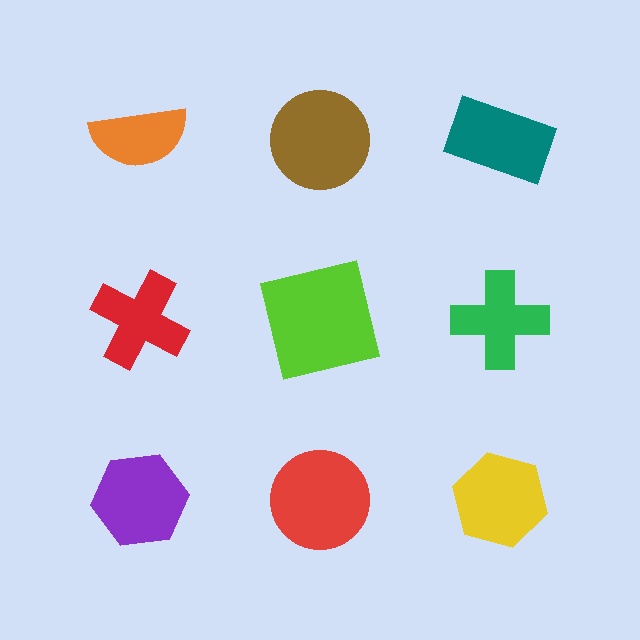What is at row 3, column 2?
A red circle.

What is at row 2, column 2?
A lime square.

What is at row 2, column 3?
A green cross.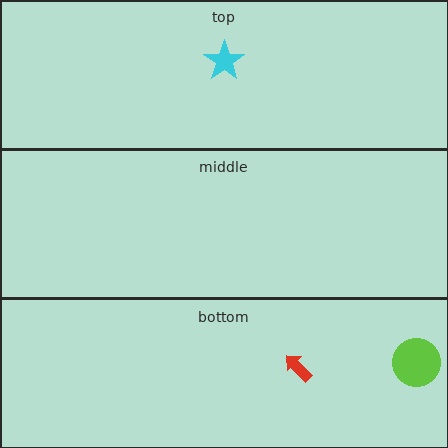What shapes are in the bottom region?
The red arrow, the lime circle.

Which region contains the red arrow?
The bottom region.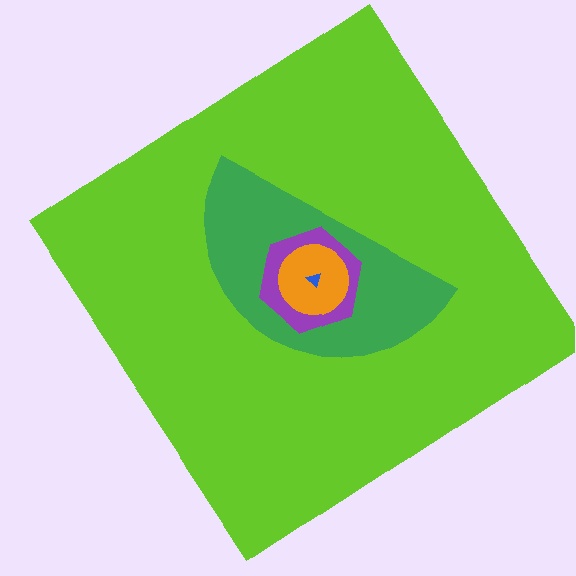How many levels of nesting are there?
5.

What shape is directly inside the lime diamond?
The green semicircle.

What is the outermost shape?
The lime diamond.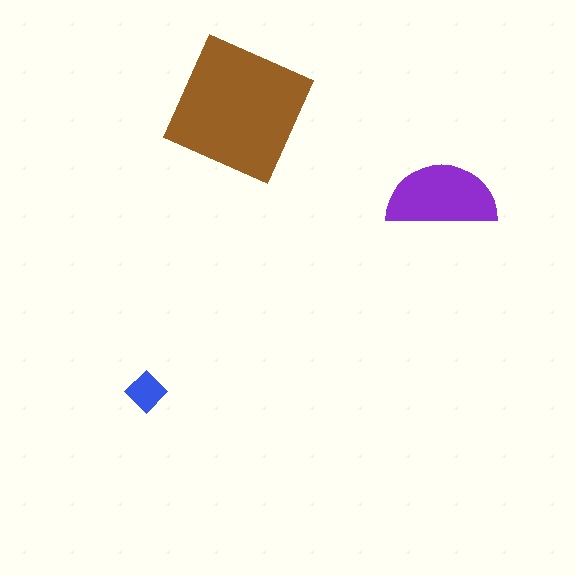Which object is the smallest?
The blue diamond.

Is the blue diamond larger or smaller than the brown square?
Smaller.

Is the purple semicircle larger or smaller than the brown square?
Smaller.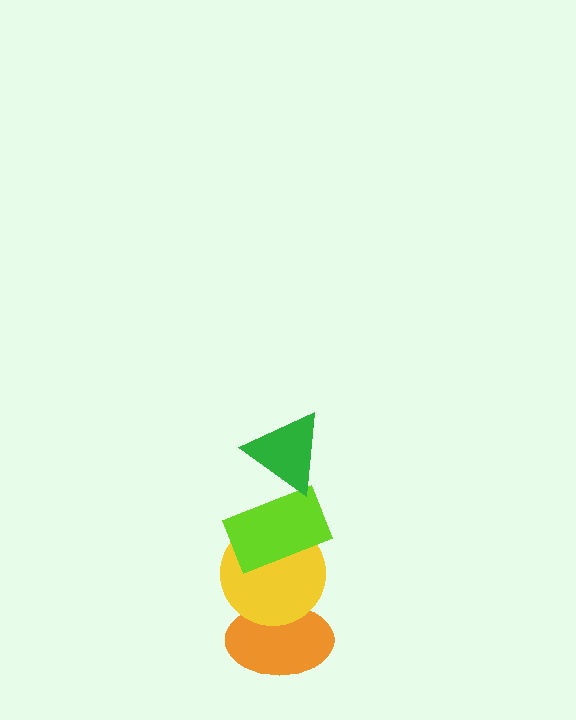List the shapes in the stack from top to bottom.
From top to bottom: the green triangle, the lime rectangle, the yellow circle, the orange ellipse.